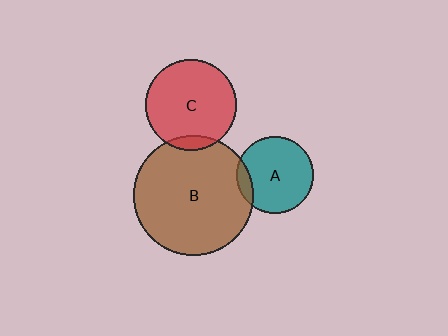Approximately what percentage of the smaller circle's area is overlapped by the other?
Approximately 10%.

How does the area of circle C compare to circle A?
Approximately 1.4 times.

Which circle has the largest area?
Circle B (brown).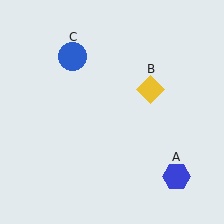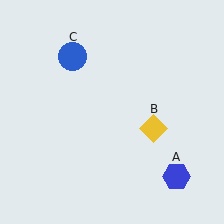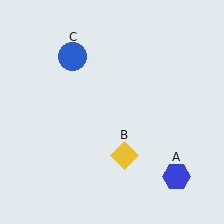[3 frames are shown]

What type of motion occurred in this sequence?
The yellow diamond (object B) rotated clockwise around the center of the scene.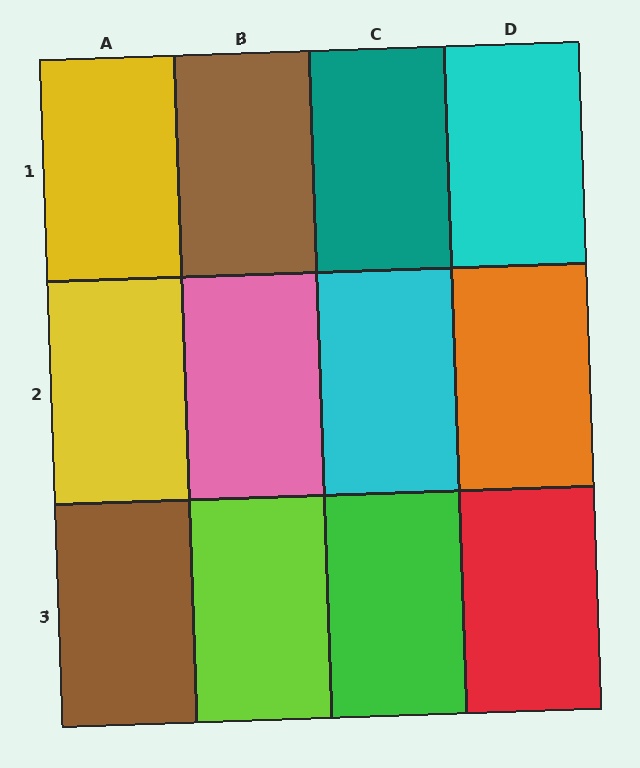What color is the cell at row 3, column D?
Red.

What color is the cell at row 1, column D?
Cyan.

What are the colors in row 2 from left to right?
Yellow, pink, cyan, orange.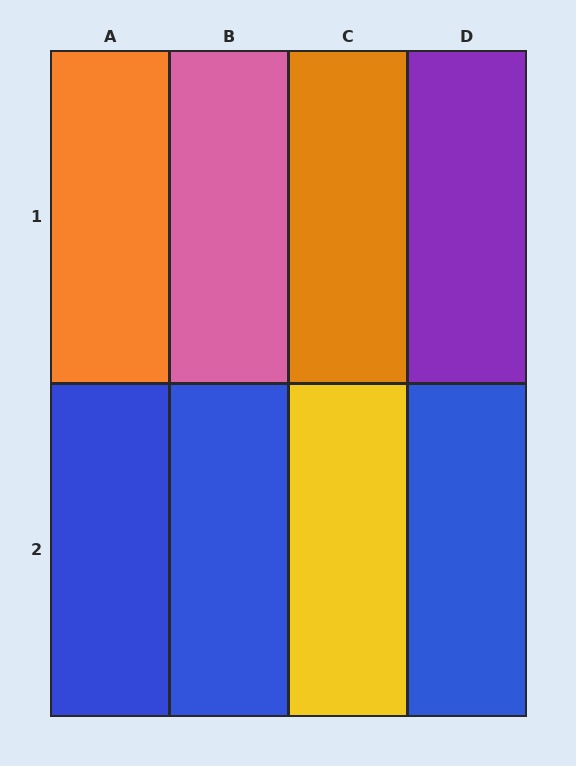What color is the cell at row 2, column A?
Blue.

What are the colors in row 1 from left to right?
Orange, pink, orange, purple.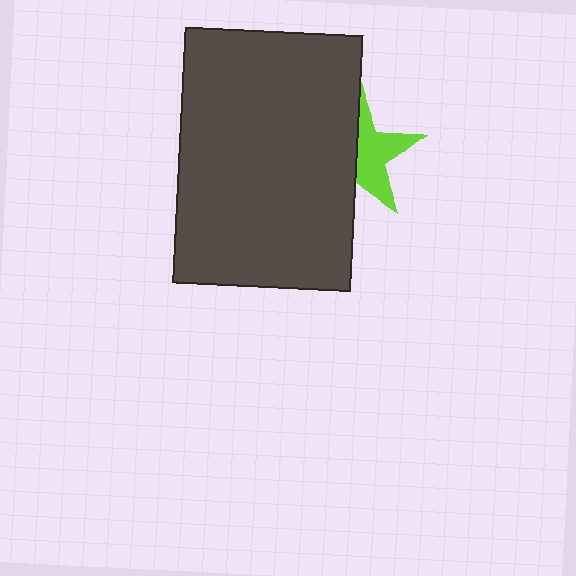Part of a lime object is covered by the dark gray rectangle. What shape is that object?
It is a star.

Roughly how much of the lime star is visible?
About half of it is visible (roughly 49%).